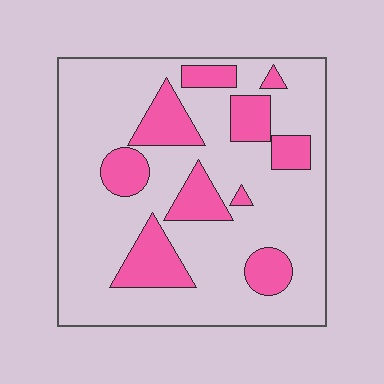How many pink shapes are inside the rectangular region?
10.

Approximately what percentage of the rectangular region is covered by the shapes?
Approximately 25%.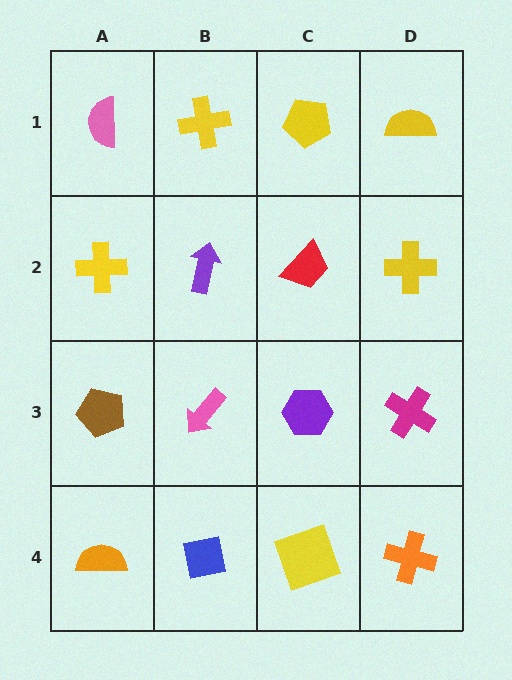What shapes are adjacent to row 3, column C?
A red trapezoid (row 2, column C), a yellow square (row 4, column C), a pink arrow (row 3, column B), a magenta cross (row 3, column D).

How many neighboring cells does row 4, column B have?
3.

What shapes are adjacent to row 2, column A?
A pink semicircle (row 1, column A), a brown pentagon (row 3, column A), a purple arrow (row 2, column B).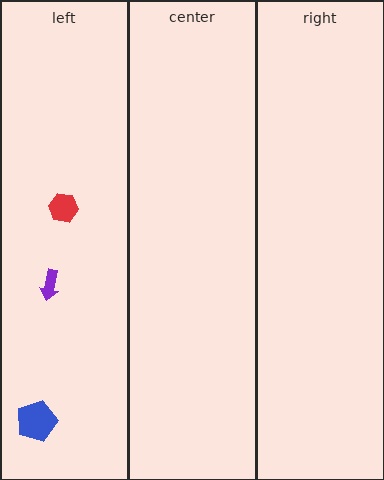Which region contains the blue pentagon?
The left region.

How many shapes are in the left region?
3.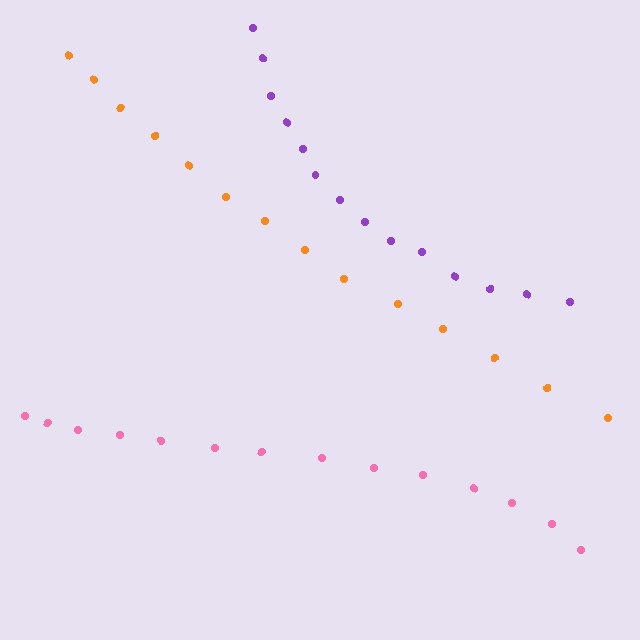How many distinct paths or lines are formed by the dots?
There are 3 distinct paths.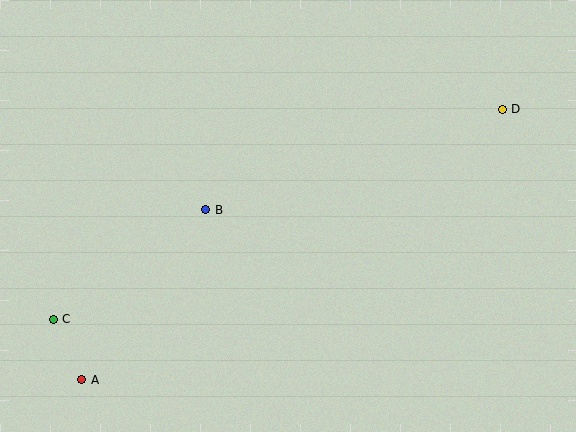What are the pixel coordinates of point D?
Point D is at (502, 109).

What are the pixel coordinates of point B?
Point B is at (206, 210).